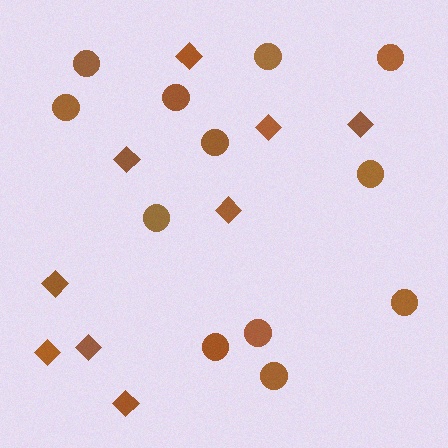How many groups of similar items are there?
There are 2 groups: one group of circles (12) and one group of diamonds (9).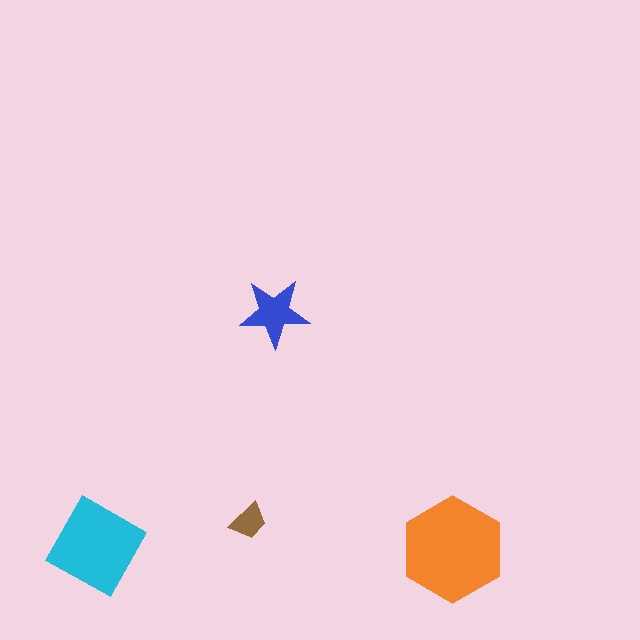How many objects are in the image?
There are 4 objects in the image.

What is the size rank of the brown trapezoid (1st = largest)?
4th.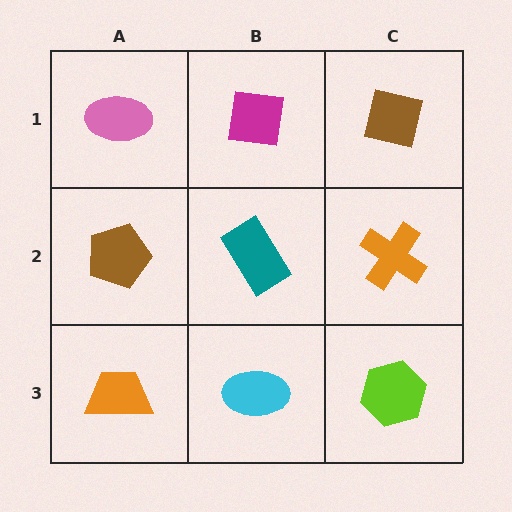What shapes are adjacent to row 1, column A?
A brown pentagon (row 2, column A), a magenta square (row 1, column B).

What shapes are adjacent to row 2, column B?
A magenta square (row 1, column B), a cyan ellipse (row 3, column B), a brown pentagon (row 2, column A), an orange cross (row 2, column C).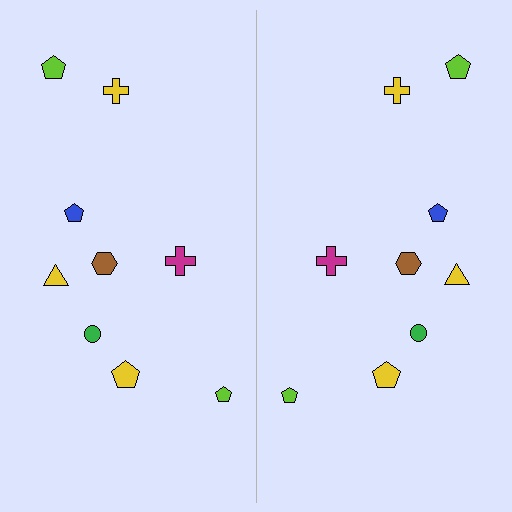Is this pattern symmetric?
Yes, this pattern has bilateral (reflection) symmetry.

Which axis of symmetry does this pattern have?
The pattern has a vertical axis of symmetry running through the center of the image.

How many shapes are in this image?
There are 18 shapes in this image.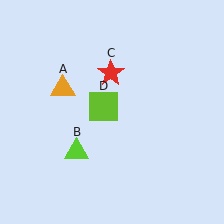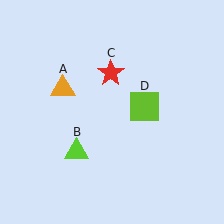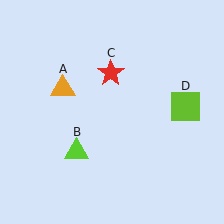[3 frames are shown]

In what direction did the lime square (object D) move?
The lime square (object D) moved right.